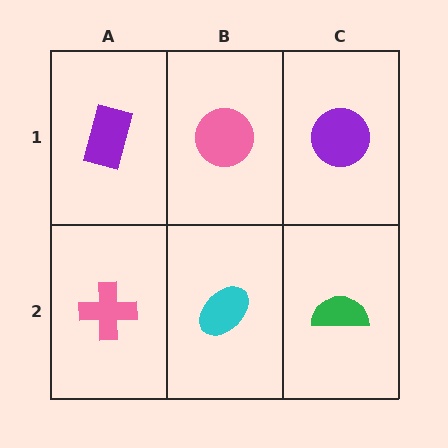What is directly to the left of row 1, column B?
A purple rectangle.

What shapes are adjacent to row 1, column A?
A pink cross (row 2, column A), a pink circle (row 1, column B).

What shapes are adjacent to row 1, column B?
A cyan ellipse (row 2, column B), a purple rectangle (row 1, column A), a purple circle (row 1, column C).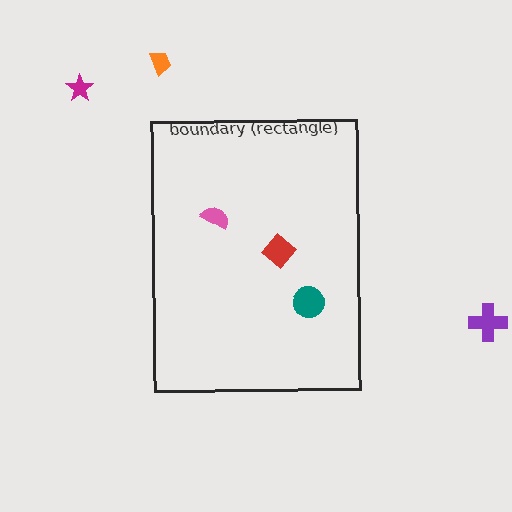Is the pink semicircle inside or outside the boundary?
Inside.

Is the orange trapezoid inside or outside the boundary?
Outside.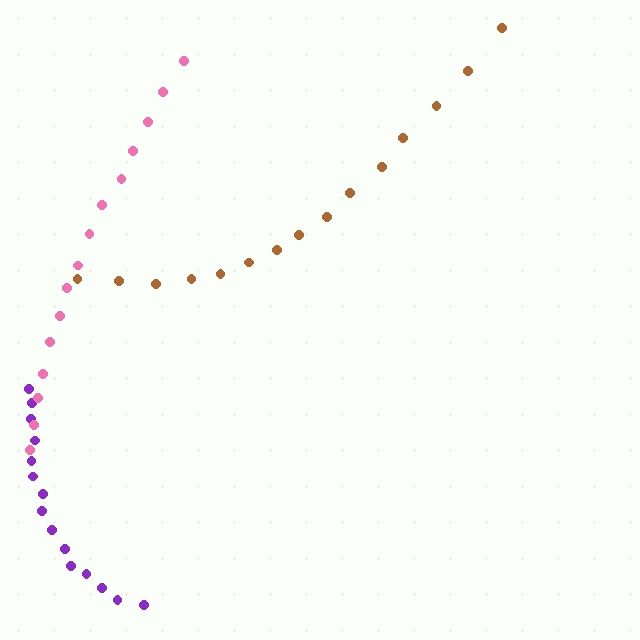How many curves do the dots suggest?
There are 3 distinct paths.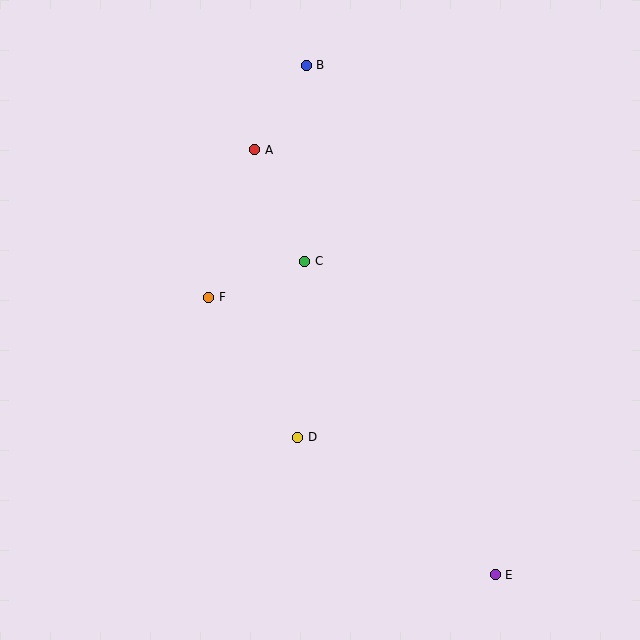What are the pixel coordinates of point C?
Point C is at (305, 261).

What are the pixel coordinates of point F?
Point F is at (209, 297).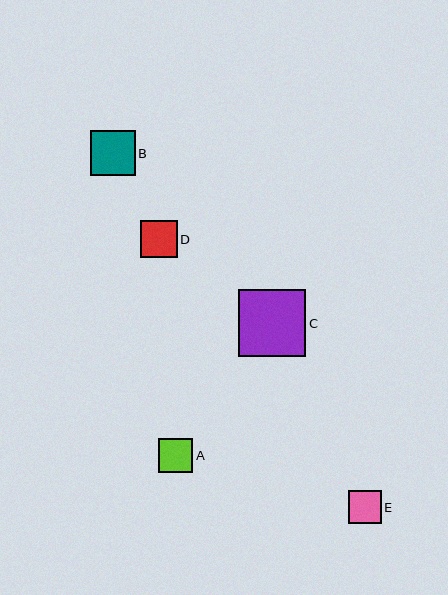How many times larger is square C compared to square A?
Square C is approximately 1.9 times the size of square A.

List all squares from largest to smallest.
From largest to smallest: C, B, D, A, E.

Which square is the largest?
Square C is the largest with a size of approximately 67 pixels.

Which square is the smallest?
Square E is the smallest with a size of approximately 33 pixels.